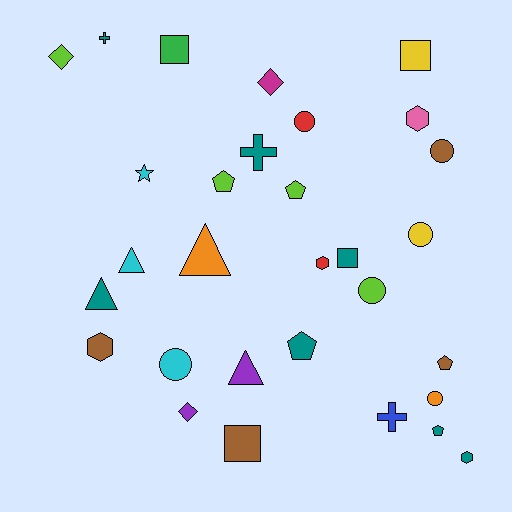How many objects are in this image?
There are 30 objects.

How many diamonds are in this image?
There are 3 diamonds.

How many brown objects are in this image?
There are 4 brown objects.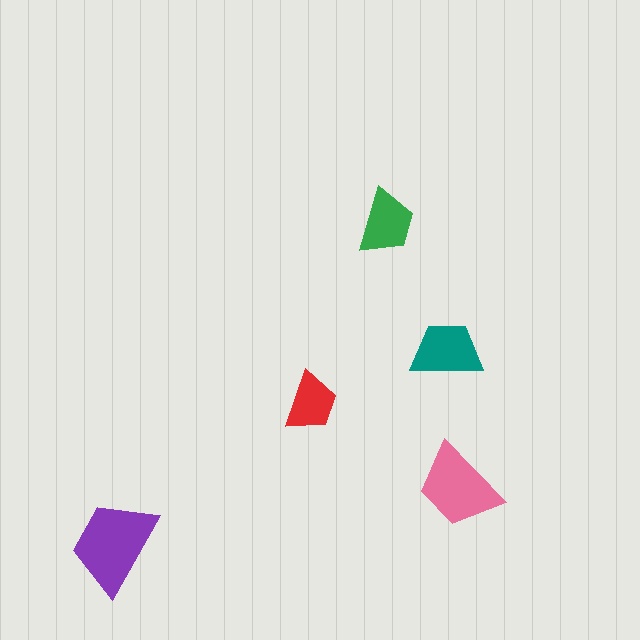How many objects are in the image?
There are 5 objects in the image.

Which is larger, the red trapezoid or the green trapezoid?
The green one.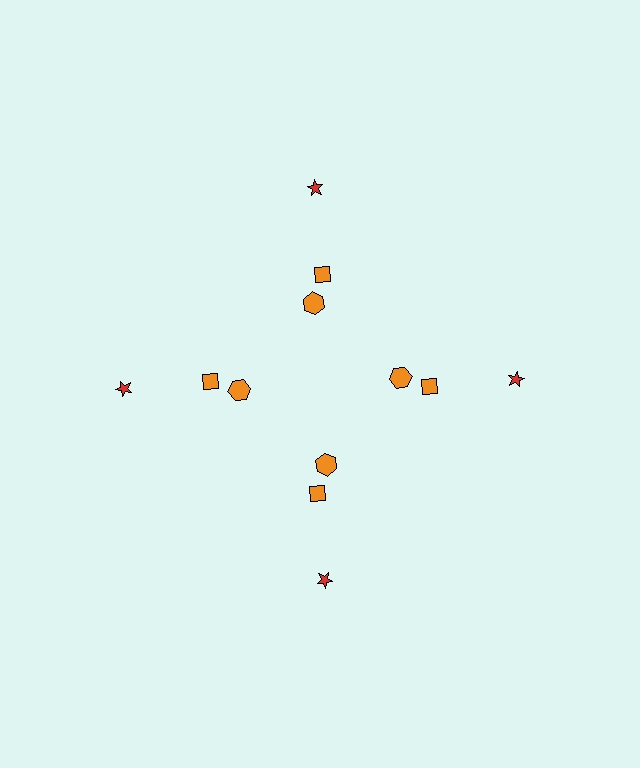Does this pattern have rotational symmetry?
Yes, this pattern has 4-fold rotational symmetry. It looks the same after rotating 90 degrees around the center.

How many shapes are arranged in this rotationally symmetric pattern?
There are 12 shapes, arranged in 4 groups of 3.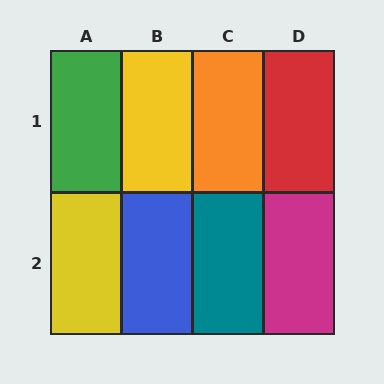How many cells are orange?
1 cell is orange.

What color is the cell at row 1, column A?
Green.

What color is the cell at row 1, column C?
Orange.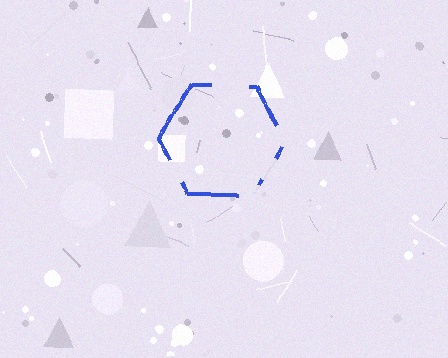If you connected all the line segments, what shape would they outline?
They would outline a hexagon.